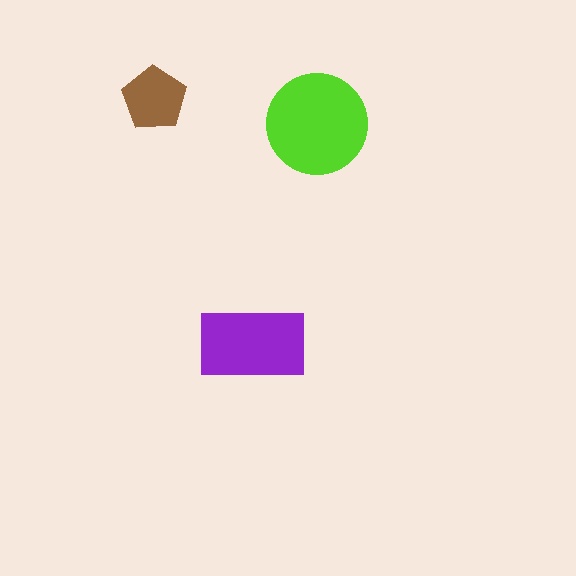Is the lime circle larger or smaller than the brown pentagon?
Larger.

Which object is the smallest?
The brown pentagon.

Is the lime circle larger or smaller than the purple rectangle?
Larger.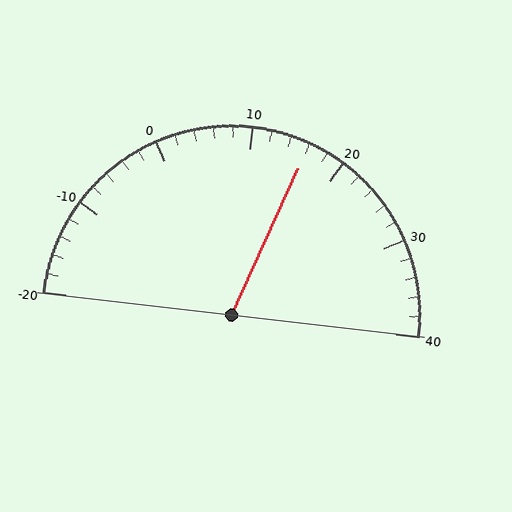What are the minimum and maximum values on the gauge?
The gauge ranges from -20 to 40.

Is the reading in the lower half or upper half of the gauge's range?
The reading is in the upper half of the range (-20 to 40).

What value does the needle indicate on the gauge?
The needle indicates approximately 16.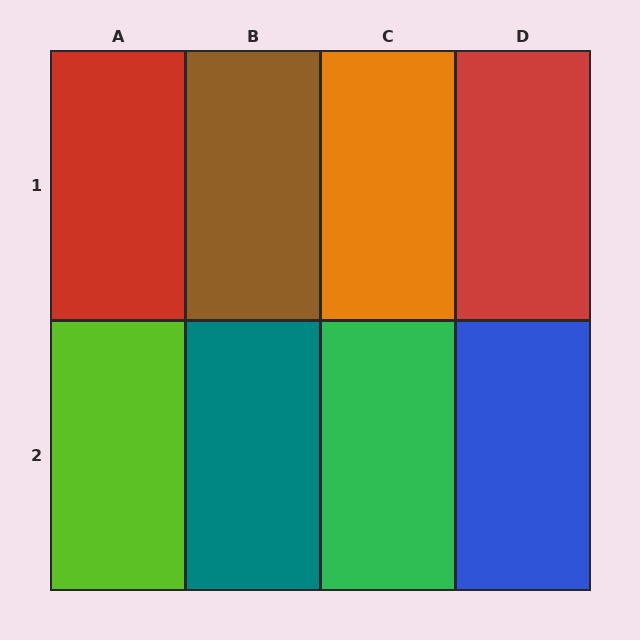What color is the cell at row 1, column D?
Red.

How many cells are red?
2 cells are red.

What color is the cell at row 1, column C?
Orange.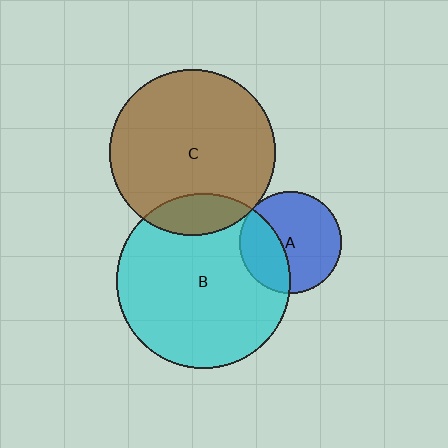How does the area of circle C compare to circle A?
Approximately 2.7 times.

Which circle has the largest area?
Circle B (cyan).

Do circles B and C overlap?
Yes.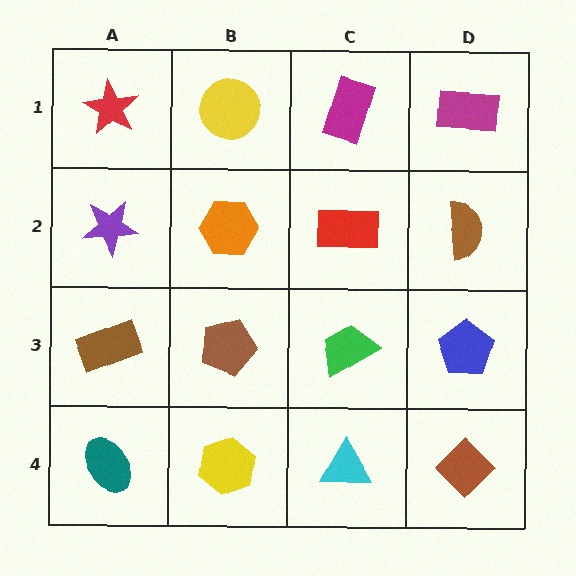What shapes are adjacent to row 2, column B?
A yellow circle (row 1, column B), a brown pentagon (row 3, column B), a purple star (row 2, column A), a red rectangle (row 2, column C).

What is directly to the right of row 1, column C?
A magenta rectangle.